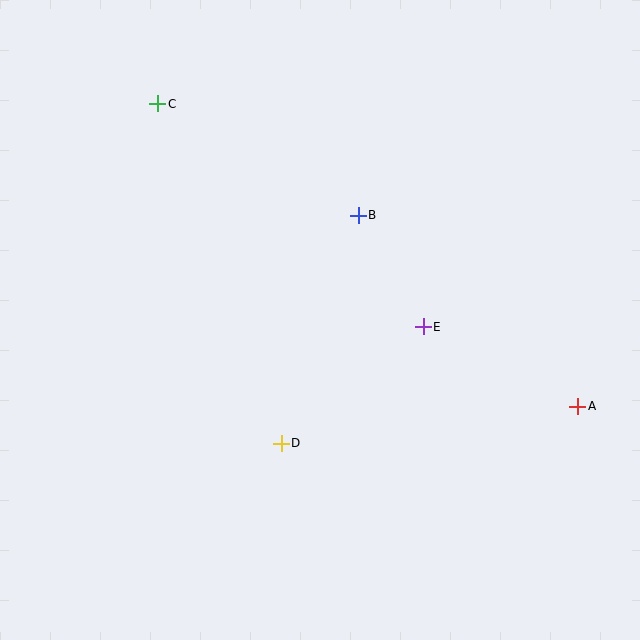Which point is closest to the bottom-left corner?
Point D is closest to the bottom-left corner.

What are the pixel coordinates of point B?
Point B is at (358, 215).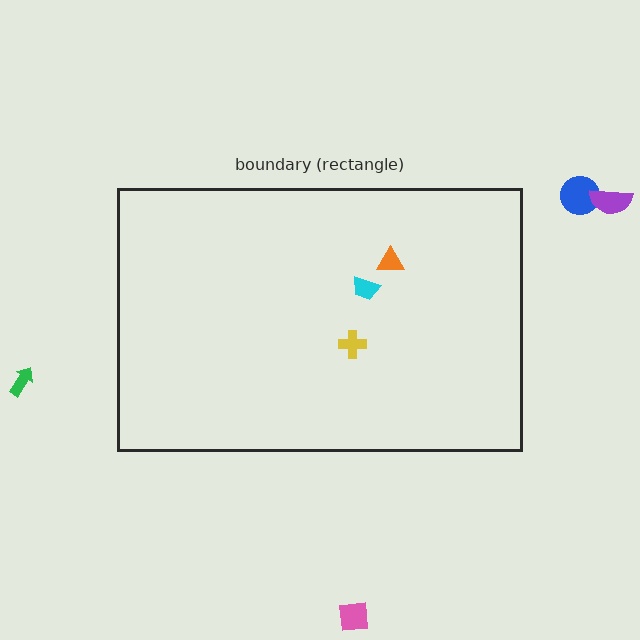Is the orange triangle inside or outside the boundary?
Inside.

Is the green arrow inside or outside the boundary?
Outside.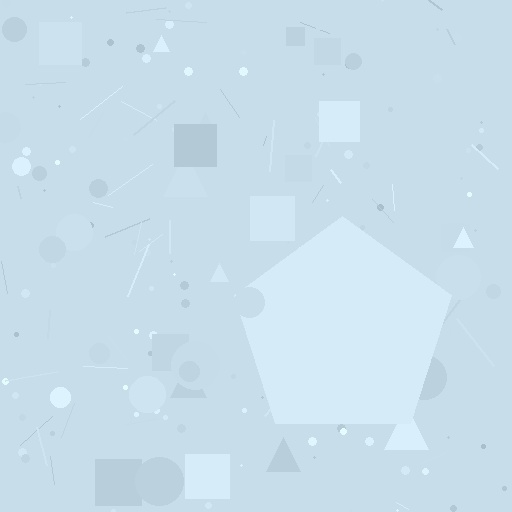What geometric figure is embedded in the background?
A pentagon is embedded in the background.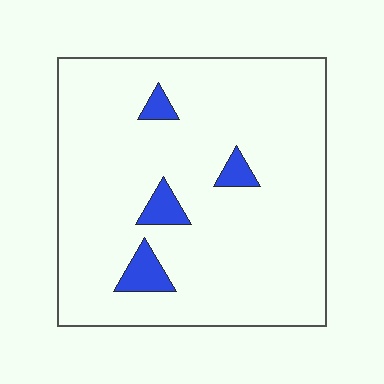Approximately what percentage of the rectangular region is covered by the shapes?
Approximately 5%.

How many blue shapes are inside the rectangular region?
4.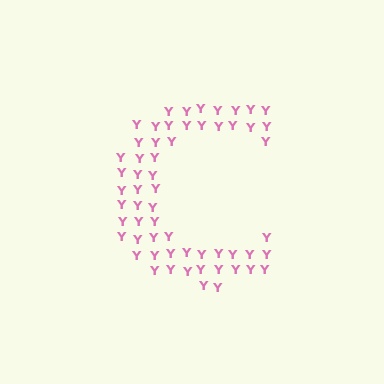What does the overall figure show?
The overall figure shows the letter C.